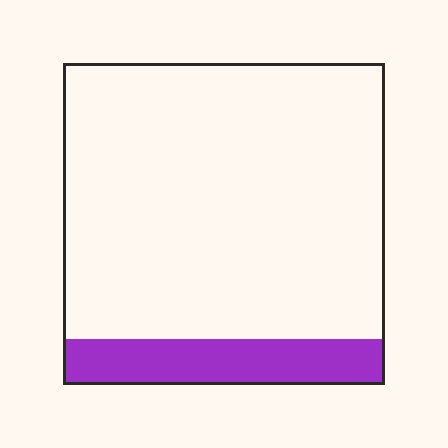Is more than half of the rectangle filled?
No.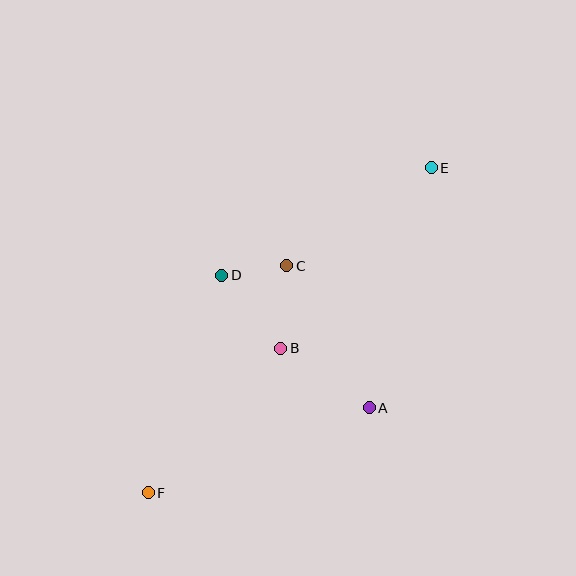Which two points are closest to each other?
Points C and D are closest to each other.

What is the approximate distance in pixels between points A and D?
The distance between A and D is approximately 198 pixels.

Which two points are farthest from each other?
Points E and F are farthest from each other.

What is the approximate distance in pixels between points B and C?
The distance between B and C is approximately 83 pixels.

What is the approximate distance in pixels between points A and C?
The distance between A and C is approximately 164 pixels.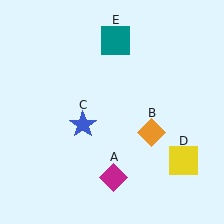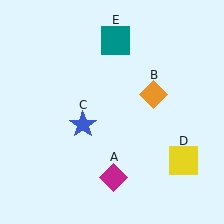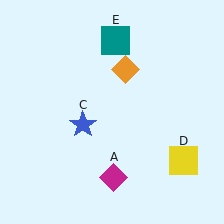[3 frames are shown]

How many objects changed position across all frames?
1 object changed position: orange diamond (object B).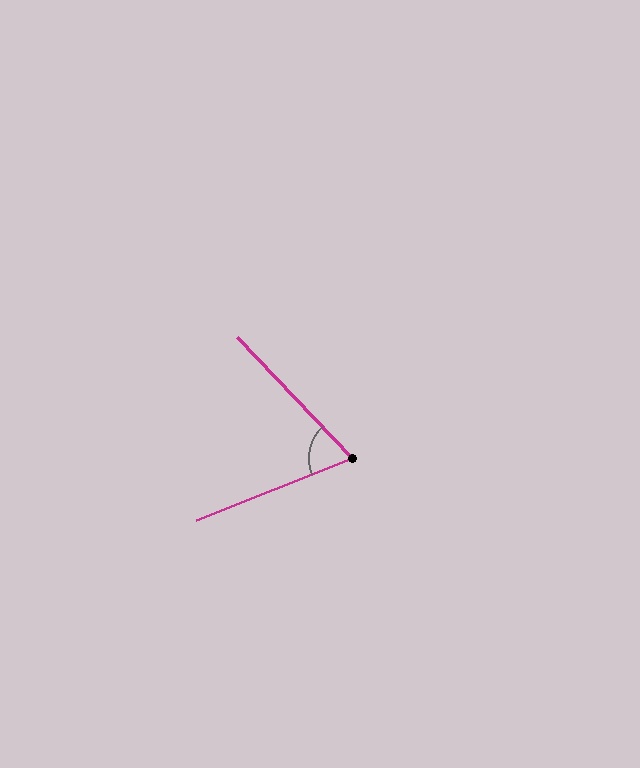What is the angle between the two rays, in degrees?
Approximately 68 degrees.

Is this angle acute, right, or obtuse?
It is acute.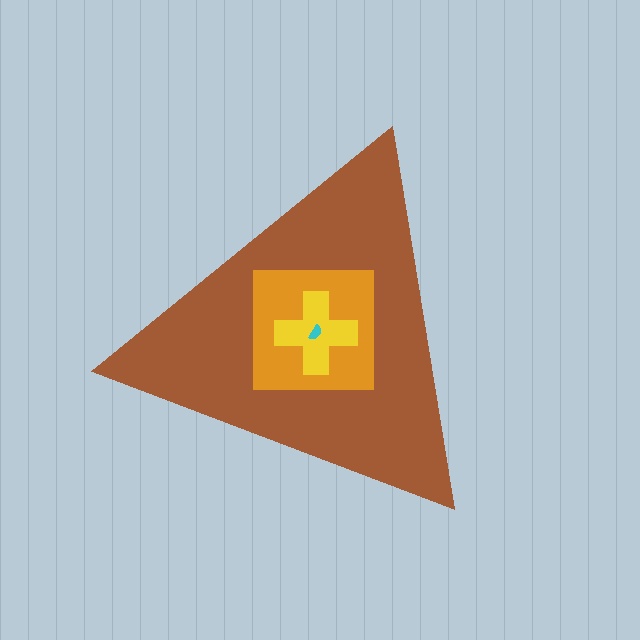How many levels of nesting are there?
4.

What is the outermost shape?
The brown triangle.